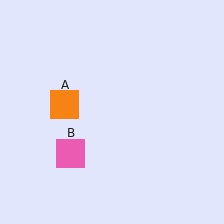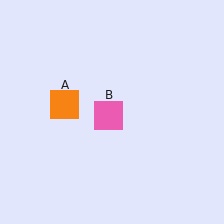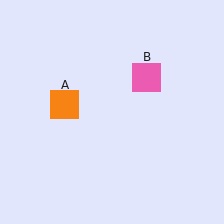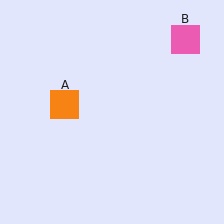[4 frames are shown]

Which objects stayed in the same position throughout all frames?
Orange square (object A) remained stationary.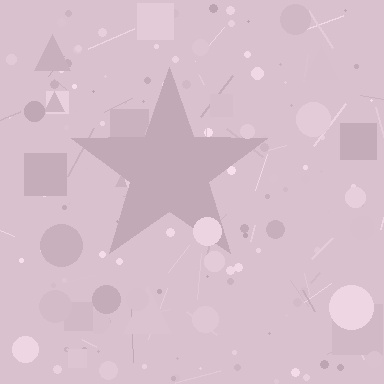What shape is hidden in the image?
A star is hidden in the image.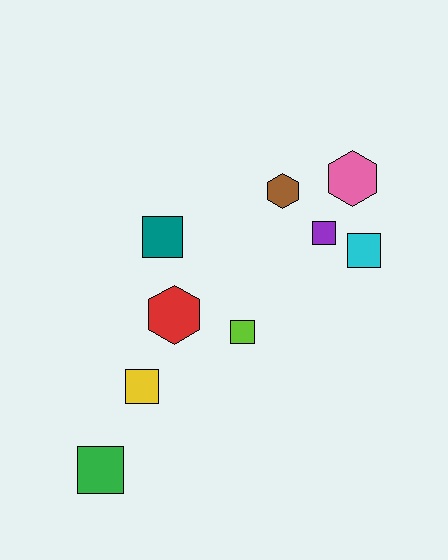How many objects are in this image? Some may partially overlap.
There are 9 objects.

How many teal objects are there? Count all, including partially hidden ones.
There is 1 teal object.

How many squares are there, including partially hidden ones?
There are 6 squares.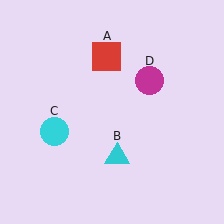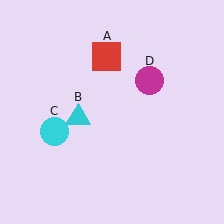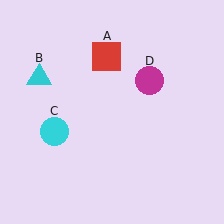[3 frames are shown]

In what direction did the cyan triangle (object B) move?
The cyan triangle (object B) moved up and to the left.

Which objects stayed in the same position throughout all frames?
Red square (object A) and cyan circle (object C) and magenta circle (object D) remained stationary.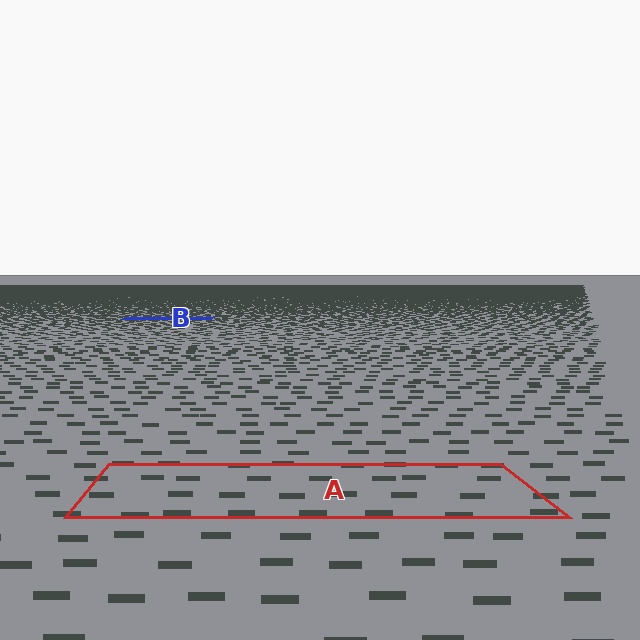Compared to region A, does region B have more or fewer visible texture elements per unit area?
Region B has more texture elements per unit area — they are packed more densely because it is farther away.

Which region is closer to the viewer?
Region A is closer. The texture elements there are larger and more spread out.